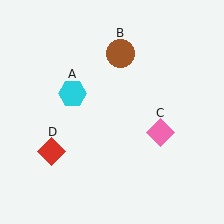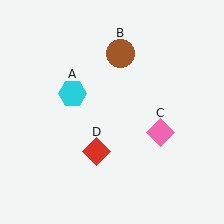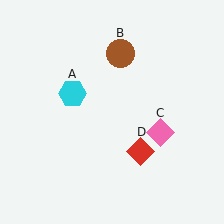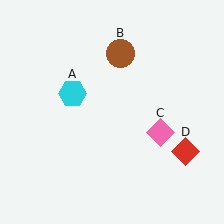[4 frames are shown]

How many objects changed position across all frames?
1 object changed position: red diamond (object D).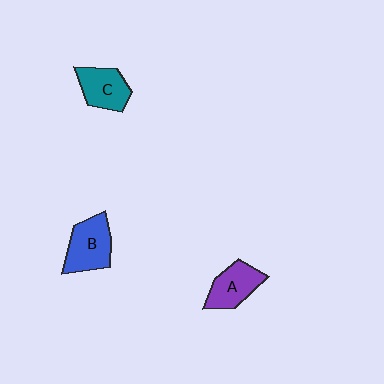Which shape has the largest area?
Shape B (blue).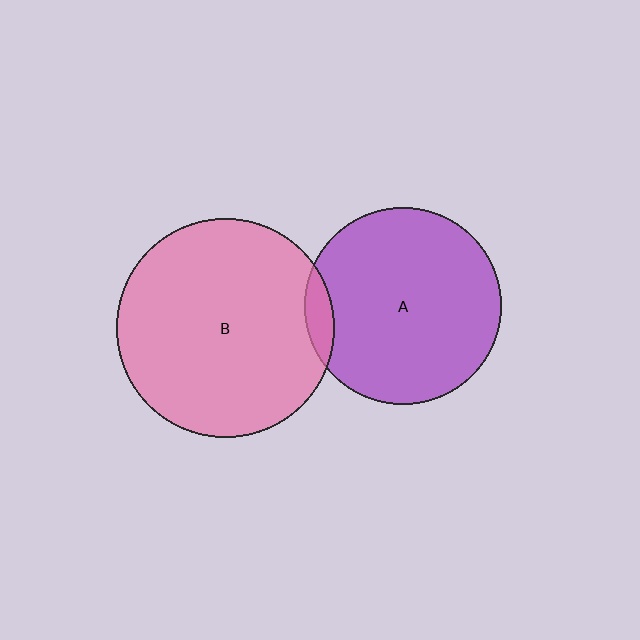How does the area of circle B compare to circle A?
Approximately 1.2 times.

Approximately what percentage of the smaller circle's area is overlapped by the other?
Approximately 5%.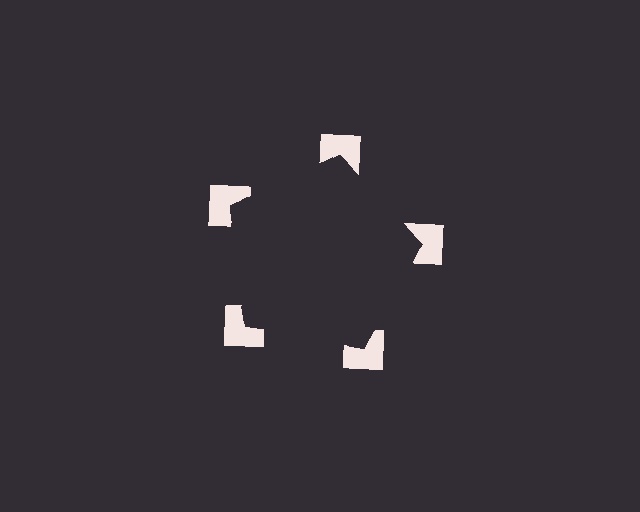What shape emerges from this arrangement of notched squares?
An illusory pentagon — its edges are inferred from the aligned wedge cuts in the notched squares, not physically drawn.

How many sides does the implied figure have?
5 sides.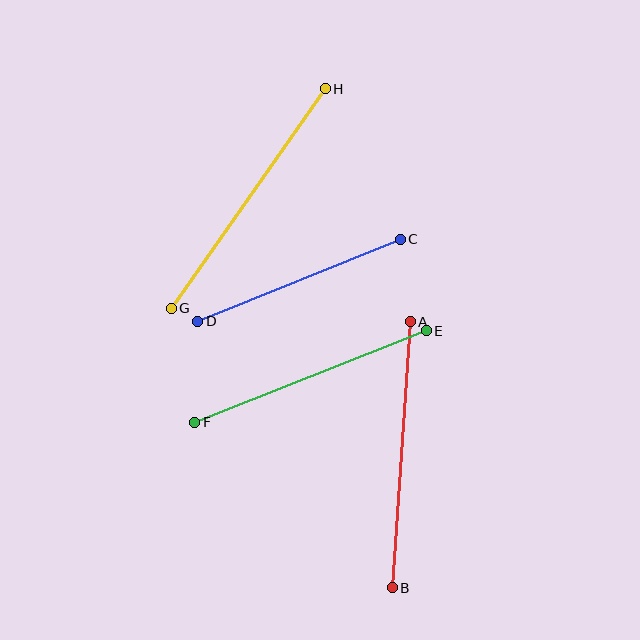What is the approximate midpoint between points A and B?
The midpoint is at approximately (401, 455) pixels.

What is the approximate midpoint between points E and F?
The midpoint is at approximately (310, 376) pixels.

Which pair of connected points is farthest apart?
Points G and H are farthest apart.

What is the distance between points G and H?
The distance is approximately 268 pixels.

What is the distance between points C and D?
The distance is approximately 218 pixels.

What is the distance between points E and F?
The distance is approximately 249 pixels.